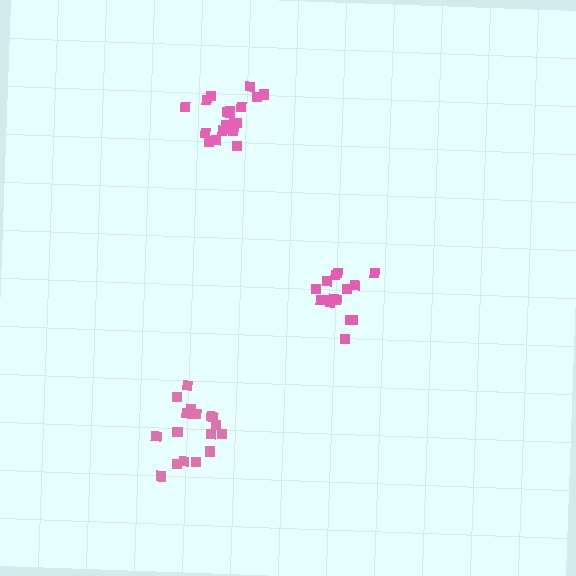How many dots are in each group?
Group 1: 15 dots, Group 2: 20 dots, Group 3: 17 dots (52 total).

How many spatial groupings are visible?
There are 3 spatial groupings.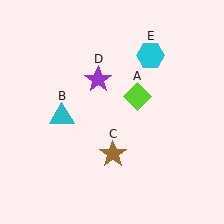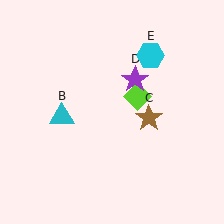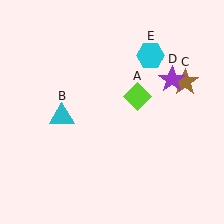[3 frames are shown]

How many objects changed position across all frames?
2 objects changed position: brown star (object C), purple star (object D).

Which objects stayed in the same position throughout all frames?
Lime diamond (object A) and cyan triangle (object B) and cyan hexagon (object E) remained stationary.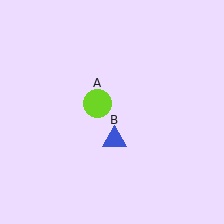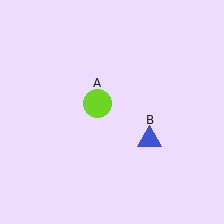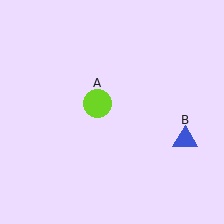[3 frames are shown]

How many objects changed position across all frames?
1 object changed position: blue triangle (object B).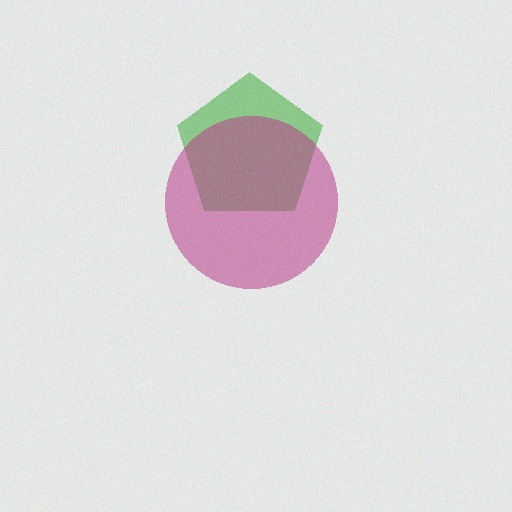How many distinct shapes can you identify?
There are 2 distinct shapes: a green pentagon, a magenta circle.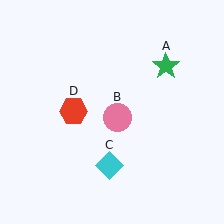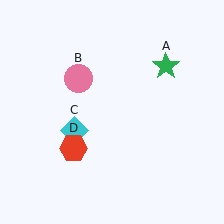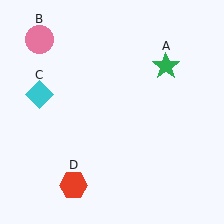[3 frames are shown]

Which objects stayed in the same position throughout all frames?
Green star (object A) remained stationary.